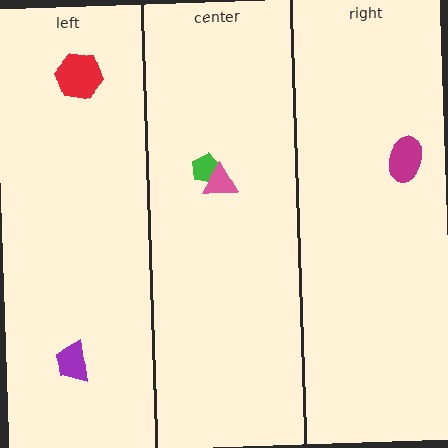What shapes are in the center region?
The green pentagon, the pink triangle.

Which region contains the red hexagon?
The left region.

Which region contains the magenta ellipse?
The right region.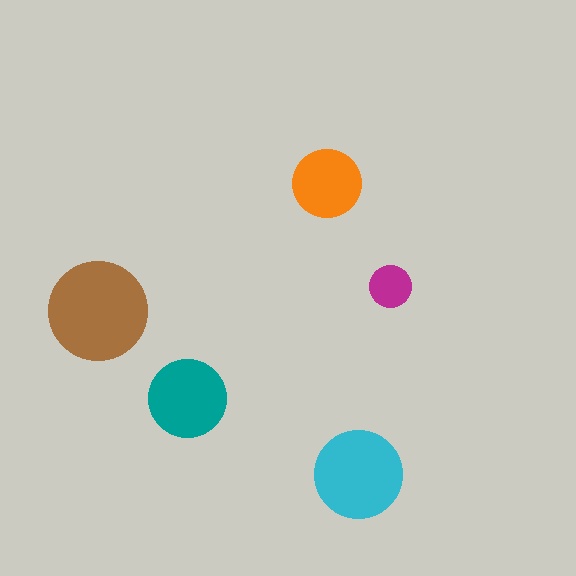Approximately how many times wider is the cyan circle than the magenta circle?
About 2 times wider.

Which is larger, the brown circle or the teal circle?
The brown one.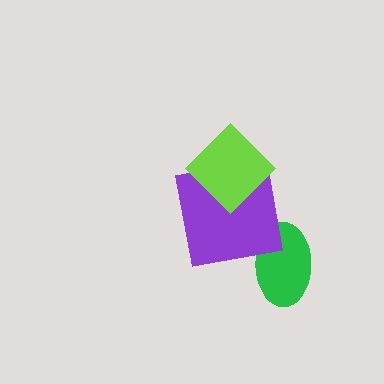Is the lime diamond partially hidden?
No, no other shape covers it.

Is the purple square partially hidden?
Yes, it is partially covered by another shape.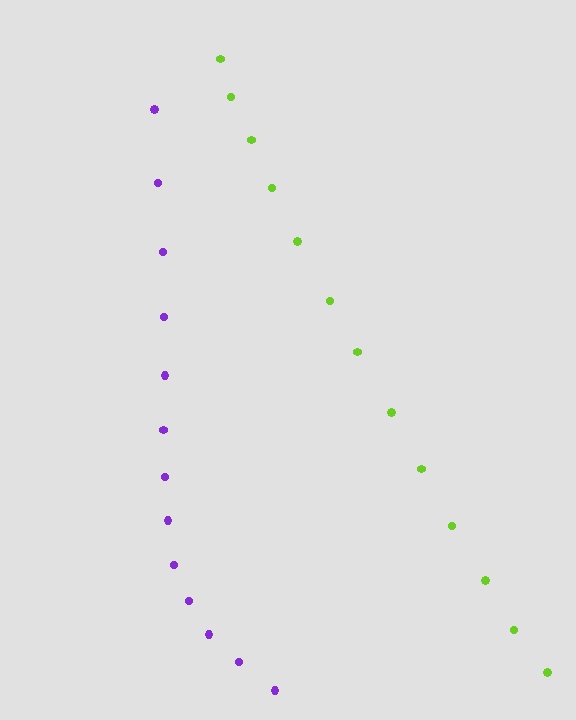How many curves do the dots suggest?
There are 2 distinct paths.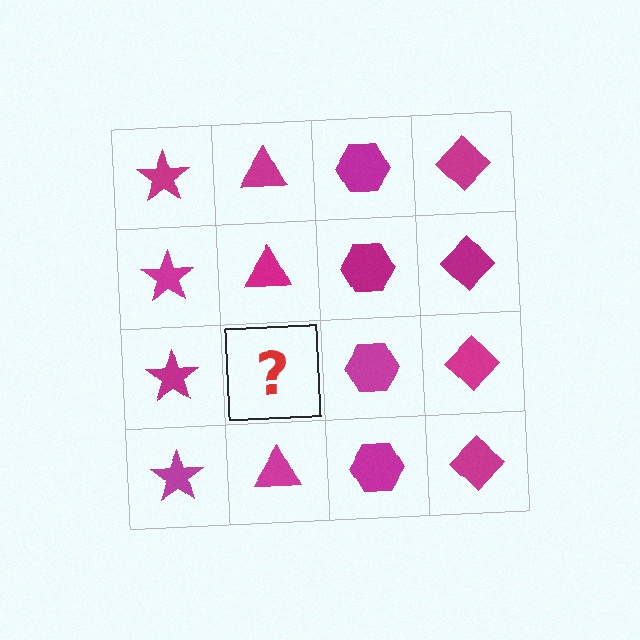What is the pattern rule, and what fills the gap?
The rule is that each column has a consistent shape. The gap should be filled with a magenta triangle.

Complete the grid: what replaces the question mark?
The question mark should be replaced with a magenta triangle.